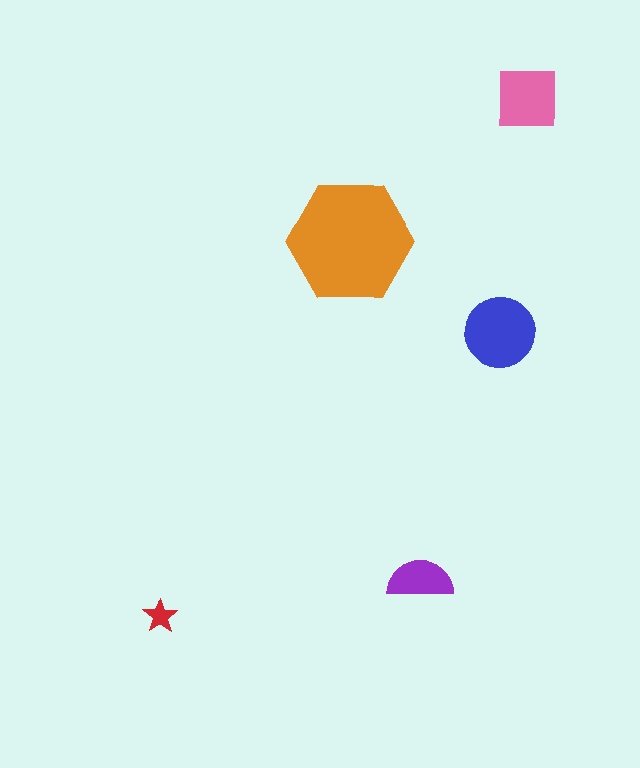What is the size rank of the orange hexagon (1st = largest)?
1st.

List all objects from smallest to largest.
The red star, the purple semicircle, the pink square, the blue circle, the orange hexagon.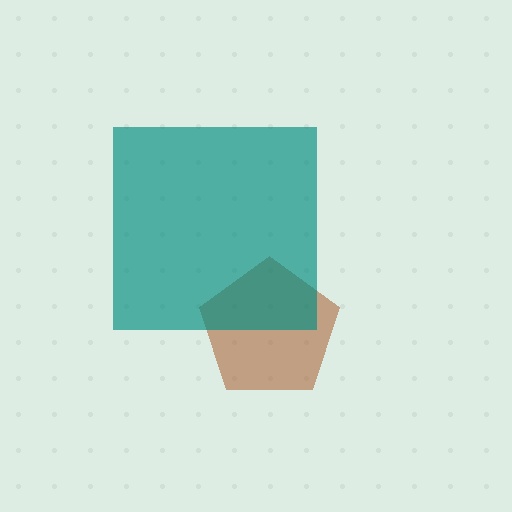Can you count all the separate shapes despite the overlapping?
Yes, there are 2 separate shapes.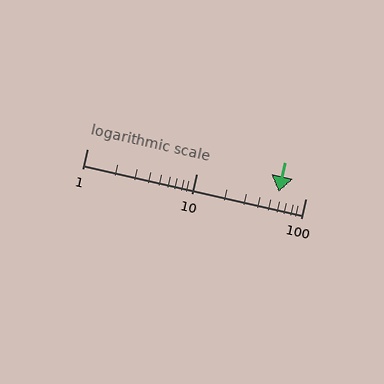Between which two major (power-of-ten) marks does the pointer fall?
The pointer is between 10 and 100.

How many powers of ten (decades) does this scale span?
The scale spans 2 decades, from 1 to 100.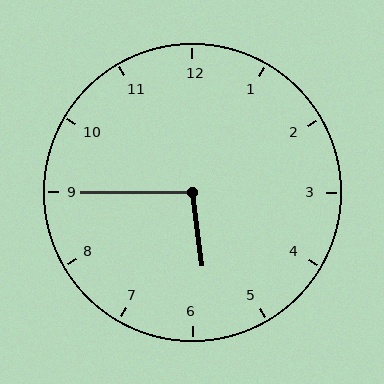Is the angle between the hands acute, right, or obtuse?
It is obtuse.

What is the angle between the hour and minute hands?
Approximately 98 degrees.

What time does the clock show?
5:45.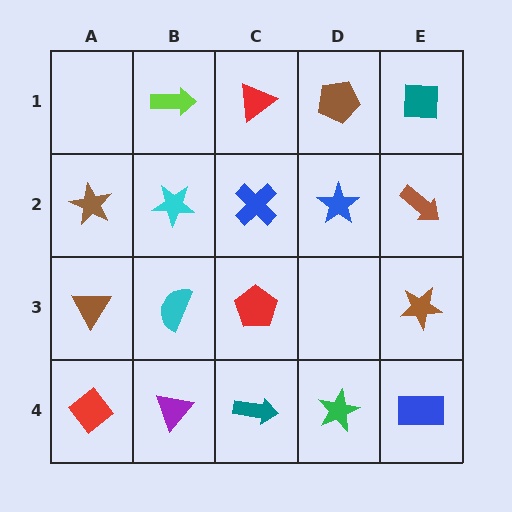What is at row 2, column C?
A blue cross.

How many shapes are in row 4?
5 shapes.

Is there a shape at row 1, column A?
No, that cell is empty.